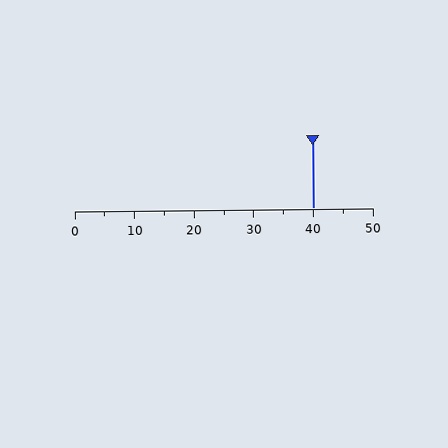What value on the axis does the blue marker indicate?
The marker indicates approximately 40.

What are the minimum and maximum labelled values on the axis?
The axis runs from 0 to 50.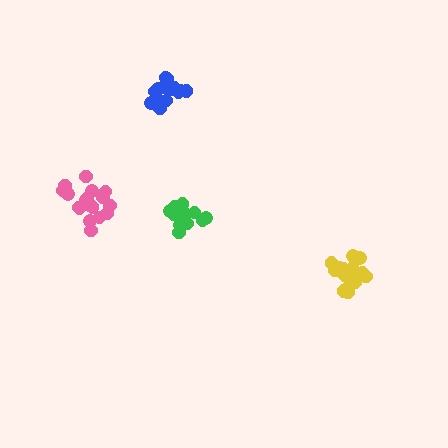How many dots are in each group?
Group 1: 19 dots, Group 2: 20 dots, Group 3: 15 dots, Group 4: 14 dots (68 total).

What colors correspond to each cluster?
The clusters are colored: yellow, pink, blue, green.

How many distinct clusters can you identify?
There are 4 distinct clusters.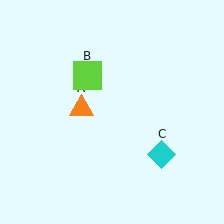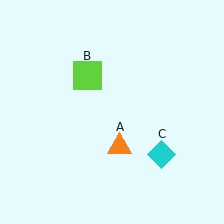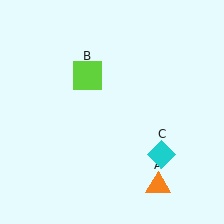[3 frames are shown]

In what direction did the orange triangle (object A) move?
The orange triangle (object A) moved down and to the right.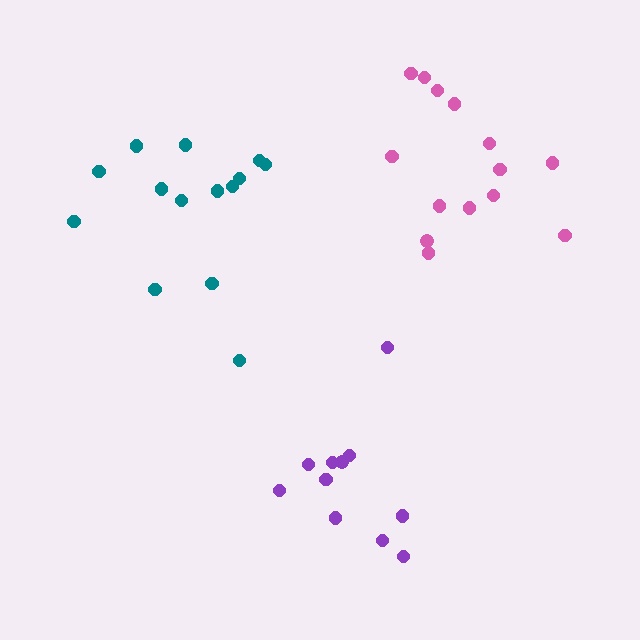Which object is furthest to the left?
The teal cluster is leftmost.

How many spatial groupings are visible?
There are 3 spatial groupings.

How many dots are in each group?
Group 1: 14 dots, Group 2: 11 dots, Group 3: 14 dots (39 total).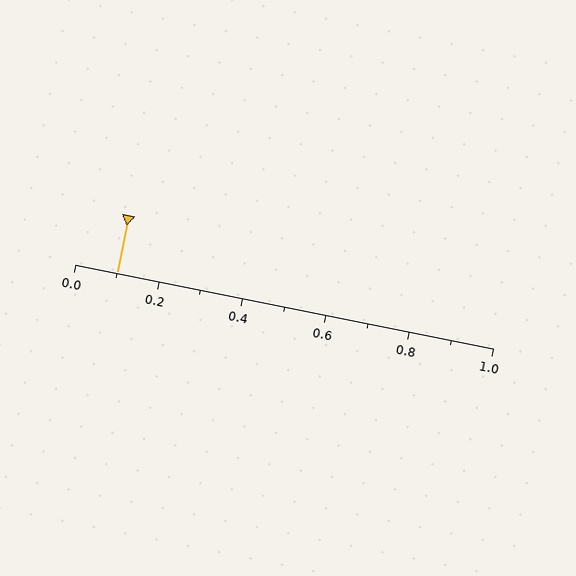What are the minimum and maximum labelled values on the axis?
The axis runs from 0.0 to 1.0.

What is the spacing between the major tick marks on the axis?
The major ticks are spaced 0.2 apart.